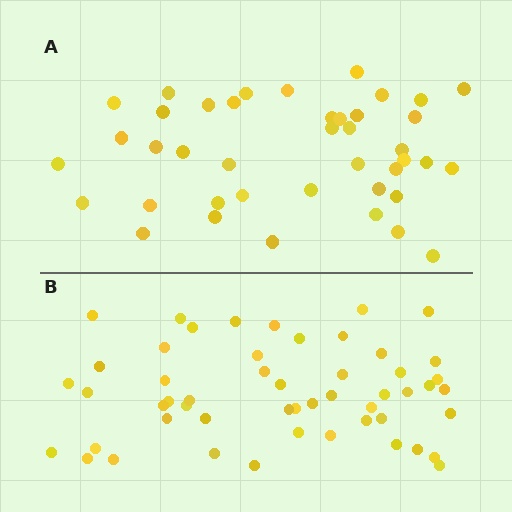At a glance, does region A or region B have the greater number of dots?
Region B (the bottom region) has more dots.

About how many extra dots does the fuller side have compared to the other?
Region B has roughly 12 or so more dots than region A.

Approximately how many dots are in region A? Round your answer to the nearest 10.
About 40 dots. (The exact count is 41, which rounds to 40.)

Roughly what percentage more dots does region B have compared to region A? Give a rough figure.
About 25% more.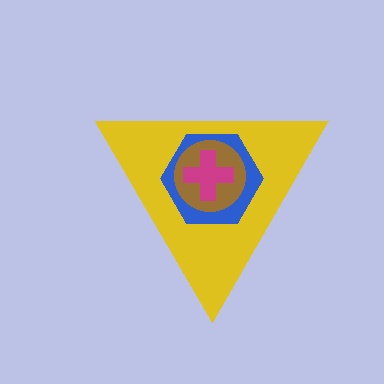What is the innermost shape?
The magenta cross.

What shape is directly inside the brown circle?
The magenta cross.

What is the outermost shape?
The yellow triangle.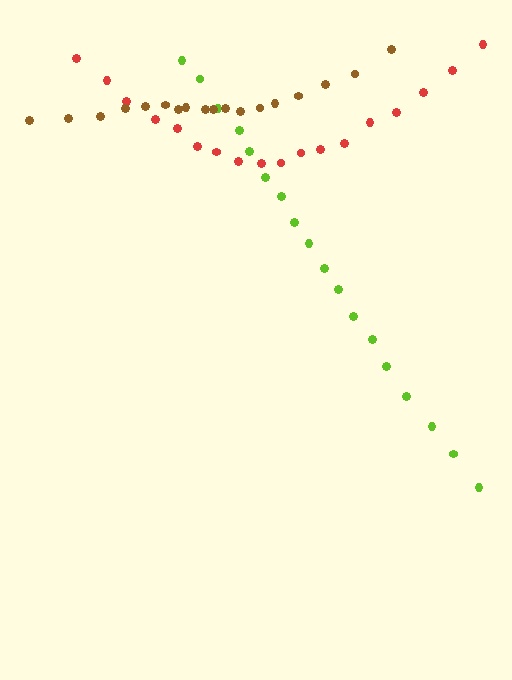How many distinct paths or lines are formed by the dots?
There are 3 distinct paths.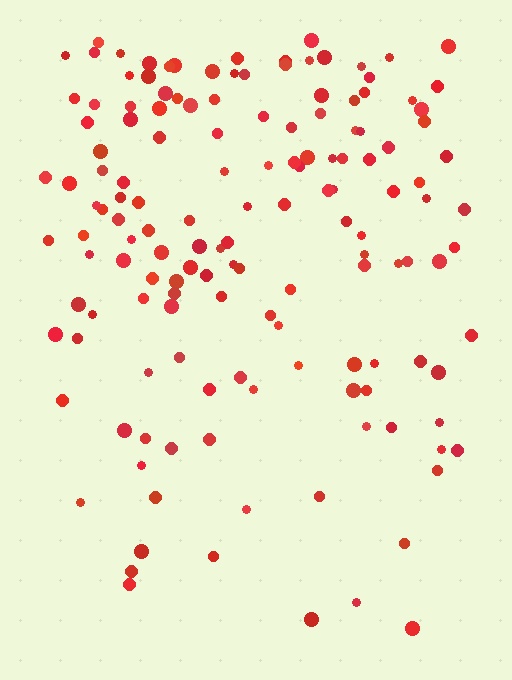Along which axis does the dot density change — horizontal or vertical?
Vertical.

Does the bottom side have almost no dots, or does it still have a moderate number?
Still a moderate number, just noticeably fewer than the top.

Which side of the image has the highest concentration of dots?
The top.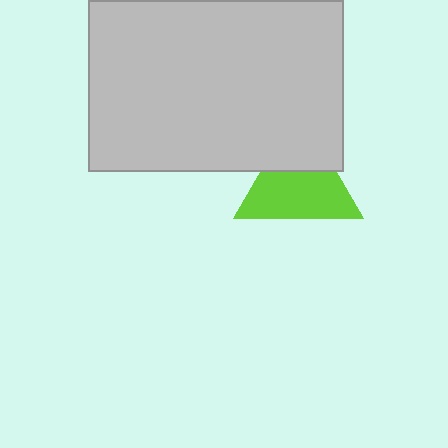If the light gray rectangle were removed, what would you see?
You would see the complete lime triangle.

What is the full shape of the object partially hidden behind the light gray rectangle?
The partially hidden object is a lime triangle.